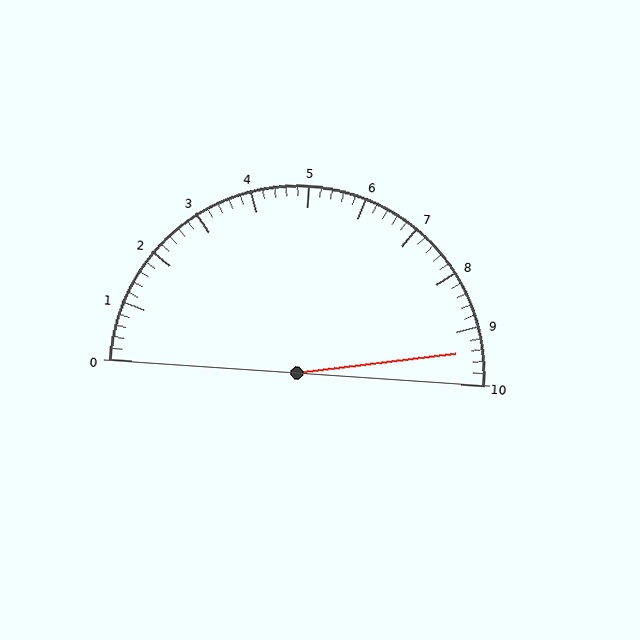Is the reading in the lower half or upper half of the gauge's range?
The reading is in the upper half of the range (0 to 10).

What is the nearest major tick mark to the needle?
The nearest major tick mark is 9.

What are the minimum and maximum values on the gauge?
The gauge ranges from 0 to 10.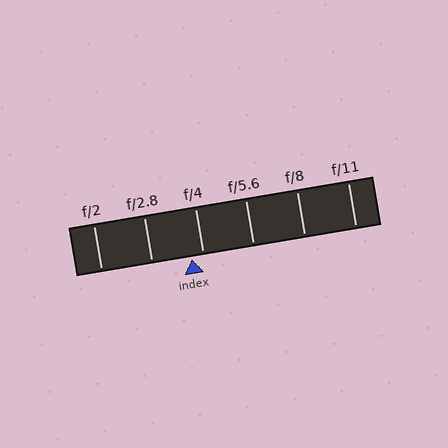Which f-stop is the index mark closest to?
The index mark is closest to f/4.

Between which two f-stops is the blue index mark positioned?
The index mark is between f/2.8 and f/4.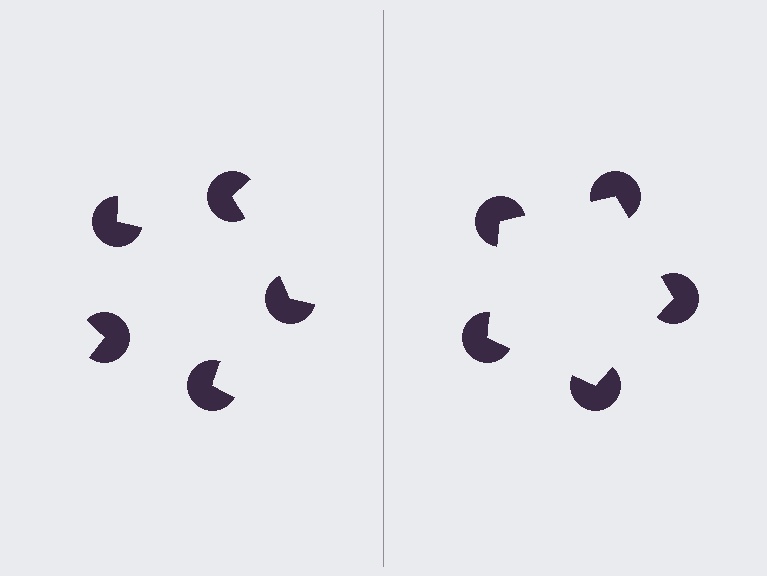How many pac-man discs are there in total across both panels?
10 — 5 on each side.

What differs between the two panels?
The pac-man discs are positioned identically on both sides; only the wedge orientations differ. On the right they align to a pentagon; on the left they are misaligned.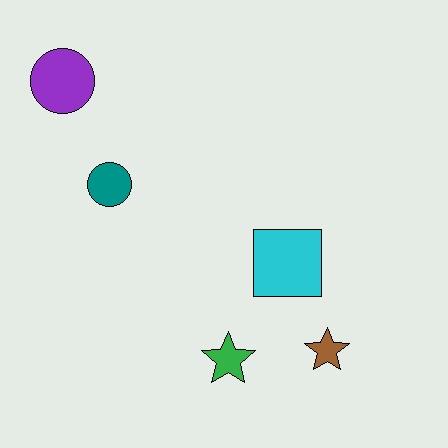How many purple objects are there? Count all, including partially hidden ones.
There is 1 purple object.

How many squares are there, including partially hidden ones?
There is 1 square.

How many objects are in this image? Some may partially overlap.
There are 5 objects.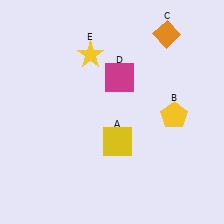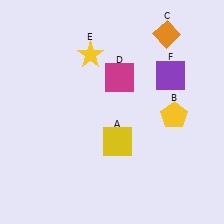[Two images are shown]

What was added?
A purple square (F) was added in Image 2.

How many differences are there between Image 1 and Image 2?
There is 1 difference between the two images.